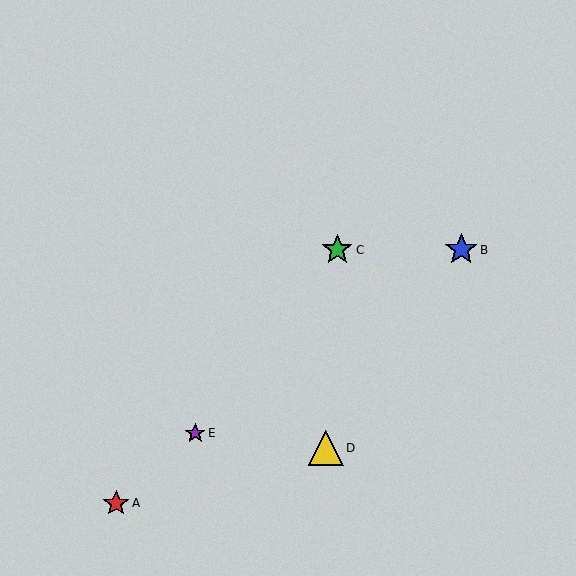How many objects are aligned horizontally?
2 objects (B, C) are aligned horizontally.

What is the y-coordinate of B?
Object B is at y≈250.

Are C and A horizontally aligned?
No, C is at y≈250 and A is at y≈503.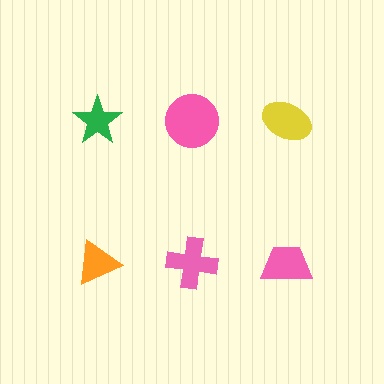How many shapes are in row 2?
3 shapes.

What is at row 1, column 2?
A pink circle.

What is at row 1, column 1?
A green star.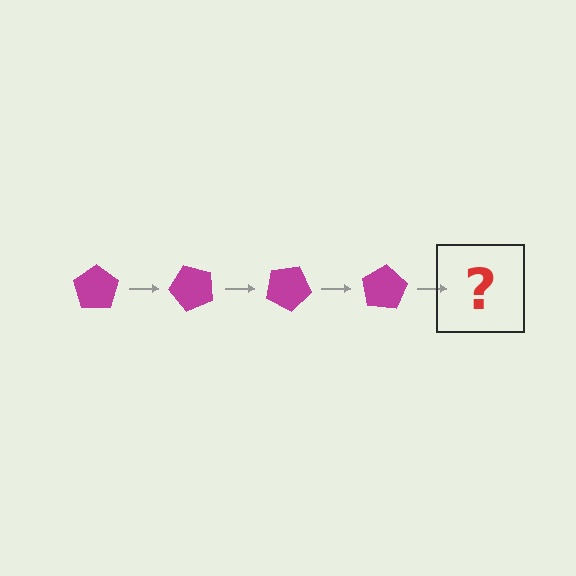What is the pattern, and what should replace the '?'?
The pattern is that the pentagon rotates 50 degrees each step. The '?' should be a magenta pentagon rotated 200 degrees.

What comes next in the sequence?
The next element should be a magenta pentagon rotated 200 degrees.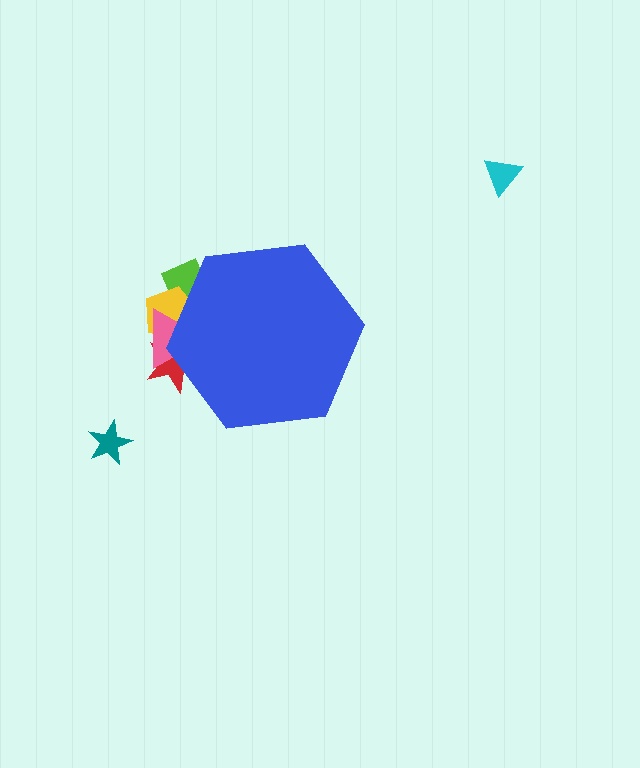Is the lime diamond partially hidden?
Yes, the lime diamond is partially hidden behind the blue hexagon.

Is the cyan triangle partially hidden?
No, the cyan triangle is fully visible.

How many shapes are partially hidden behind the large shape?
4 shapes are partially hidden.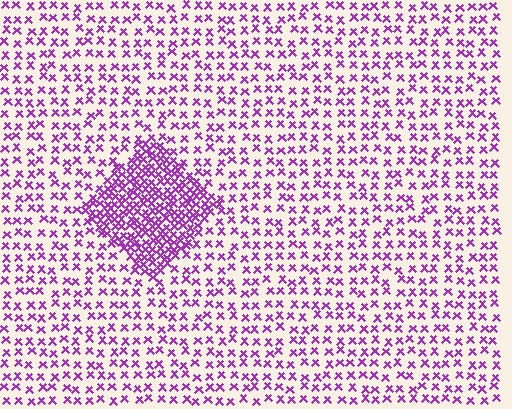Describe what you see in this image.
The image contains small purple elements arranged at two different densities. A diamond-shaped region is visible where the elements are more densely packed than the surrounding area.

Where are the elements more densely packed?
The elements are more densely packed inside the diamond boundary.